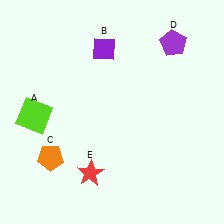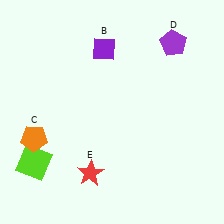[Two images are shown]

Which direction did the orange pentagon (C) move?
The orange pentagon (C) moved up.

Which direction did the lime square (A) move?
The lime square (A) moved down.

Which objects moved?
The objects that moved are: the lime square (A), the orange pentagon (C).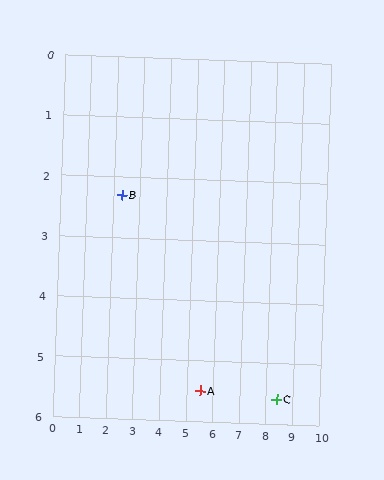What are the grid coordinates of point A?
Point A is at approximately (5.5, 5.5).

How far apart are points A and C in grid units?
Points A and C are about 2.9 grid units apart.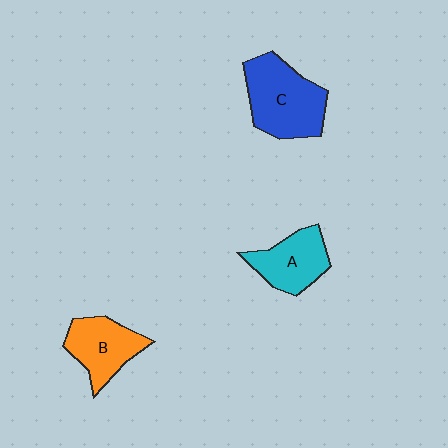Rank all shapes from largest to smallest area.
From largest to smallest: C (blue), B (orange), A (cyan).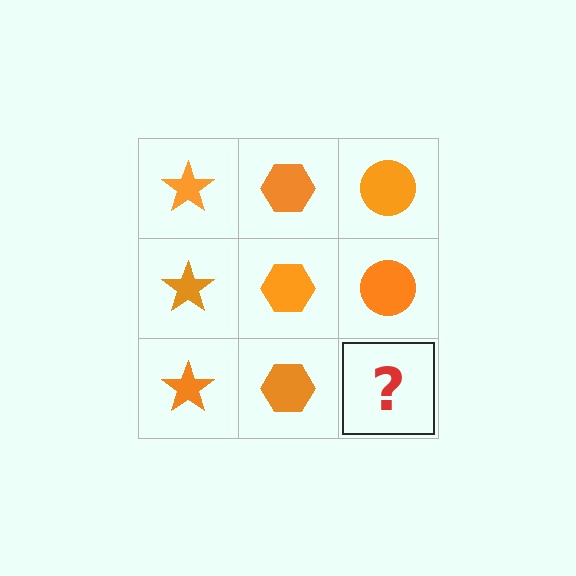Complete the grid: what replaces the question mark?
The question mark should be replaced with an orange circle.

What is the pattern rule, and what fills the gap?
The rule is that each column has a consistent shape. The gap should be filled with an orange circle.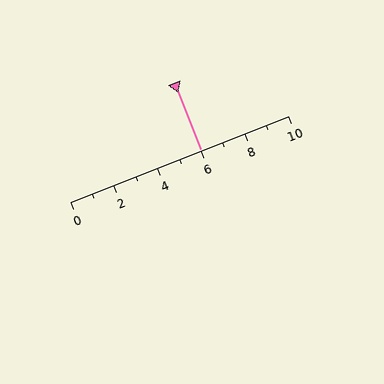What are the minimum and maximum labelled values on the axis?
The axis runs from 0 to 10.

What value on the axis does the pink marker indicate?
The marker indicates approximately 6.